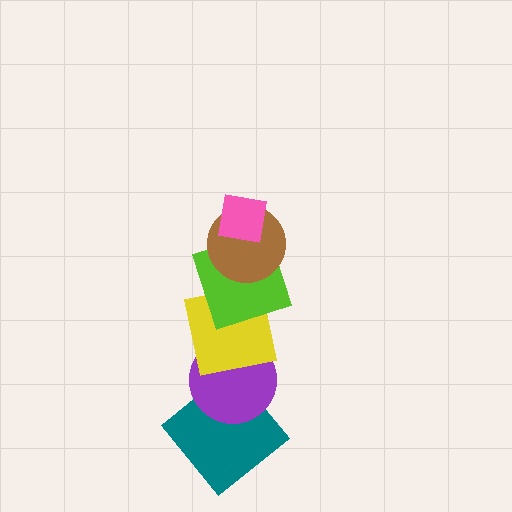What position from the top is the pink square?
The pink square is 1st from the top.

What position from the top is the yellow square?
The yellow square is 4th from the top.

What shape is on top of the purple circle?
The yellow square is on top of the purple circle.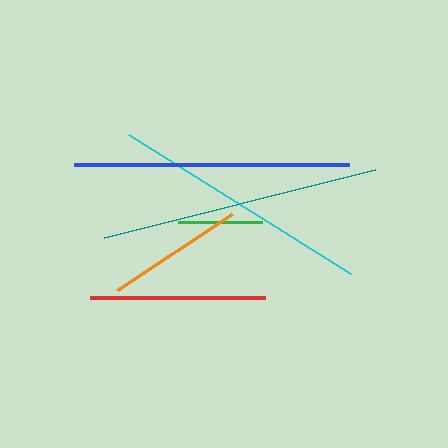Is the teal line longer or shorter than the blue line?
The teal line is longer than the blue line.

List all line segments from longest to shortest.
From longest to shortest: teal, blue, cyan, red, orange, green.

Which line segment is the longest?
The teal line is the longest at approximately 279 pixels.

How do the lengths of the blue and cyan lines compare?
The blue and cyan lines are approximately the same length.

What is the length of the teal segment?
The teal segment is approximately 279 pixels long.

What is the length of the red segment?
The red segment is approximately 175 pixels long.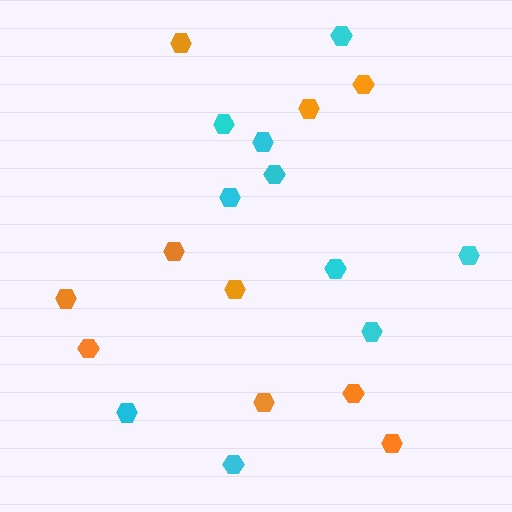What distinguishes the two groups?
There are 2 groups: one group of orange hexagons (10) and one group of cyan hexagons (10).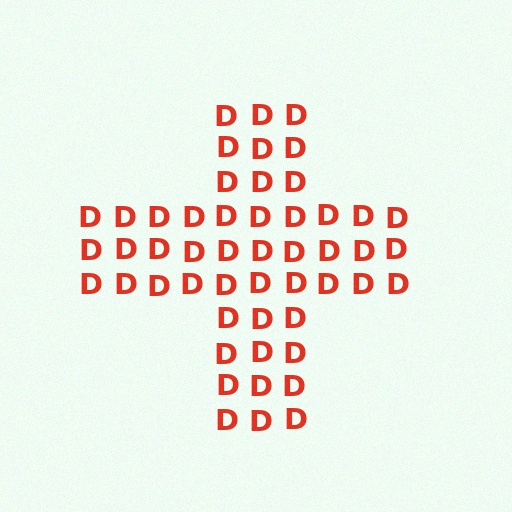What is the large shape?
The large shape is a cross.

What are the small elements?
The small elements are letter D's.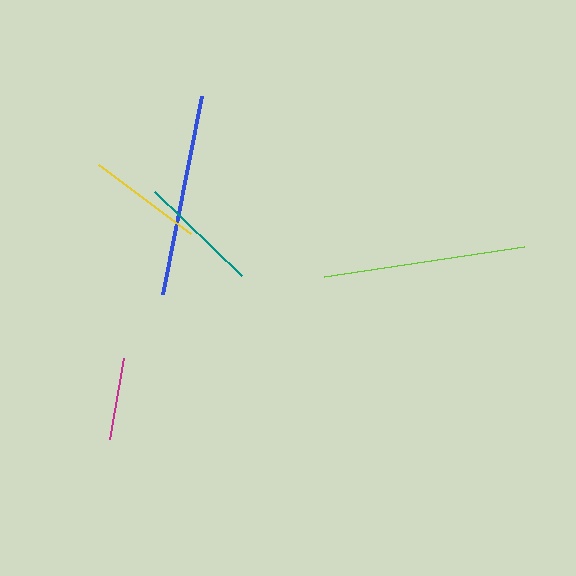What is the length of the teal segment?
The teal segment is approximately 121 pixels long.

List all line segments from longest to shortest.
From longest to shortest: lime, blue, teal, yellow, magenta.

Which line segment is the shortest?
The magenta line is the shortest at approximately 82 pixels.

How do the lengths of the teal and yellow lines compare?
The teal and yellow lines are approximately the same length.